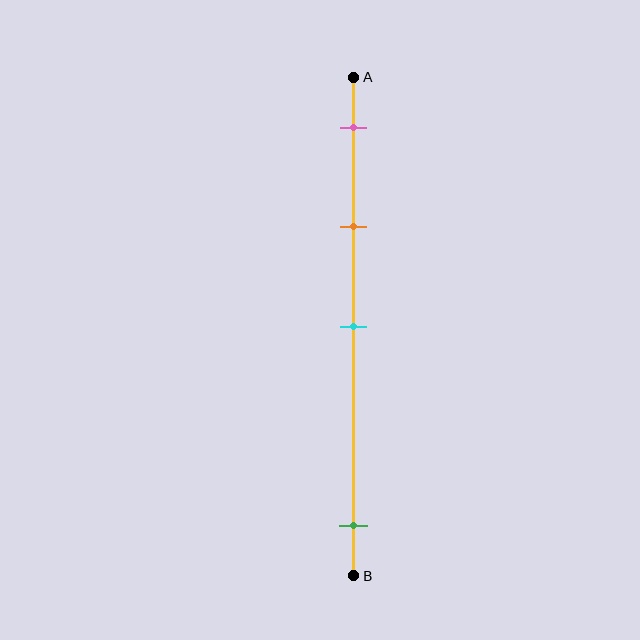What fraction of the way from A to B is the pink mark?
The pink mark is approximately 10% (0.1) of the way from A to B.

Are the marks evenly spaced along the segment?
No, the marks are not evenly spaced.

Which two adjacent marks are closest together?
The pink and orange marks are the closest adjacent pair.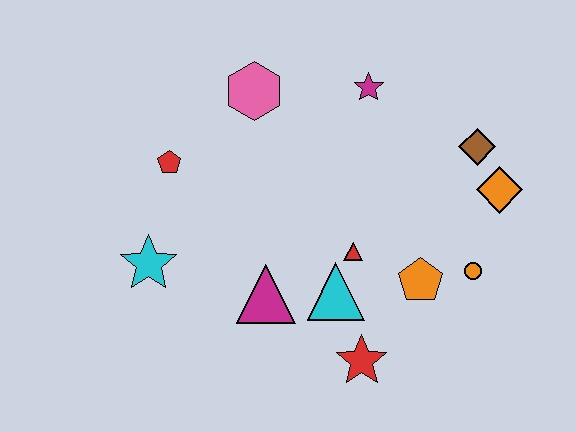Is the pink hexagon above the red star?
Yes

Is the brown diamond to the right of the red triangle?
Yes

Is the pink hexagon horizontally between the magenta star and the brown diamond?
No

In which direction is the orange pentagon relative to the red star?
The orange pentagon is above the red star.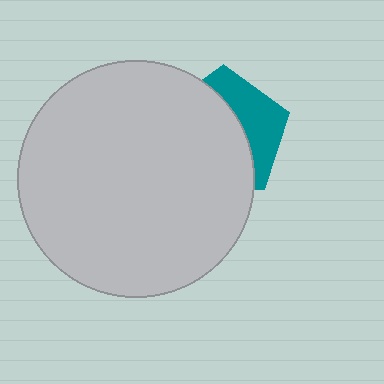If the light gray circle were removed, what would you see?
You would see the complete teal pentagon.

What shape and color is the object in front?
The object in front is a light gray circle.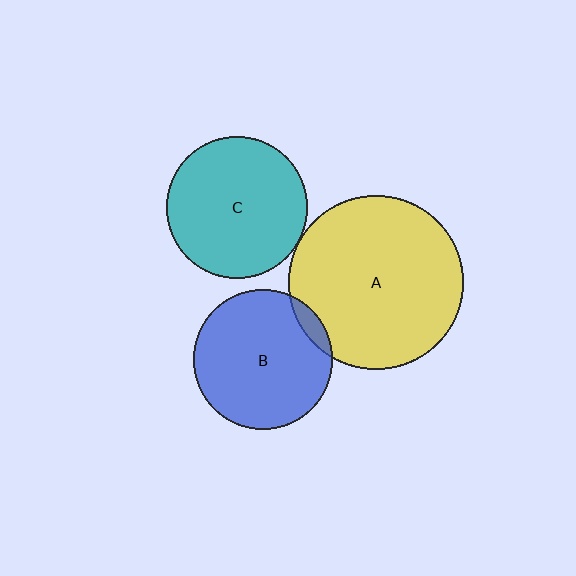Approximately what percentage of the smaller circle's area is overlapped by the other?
Approximately 5%.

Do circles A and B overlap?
Yes.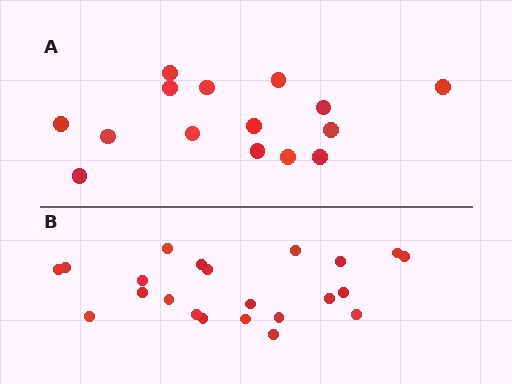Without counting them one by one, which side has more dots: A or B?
Region B (the bottom region) has more dots.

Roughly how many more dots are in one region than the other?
Region B has roughly 8 or so more dots than region A.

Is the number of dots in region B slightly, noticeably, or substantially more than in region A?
Region B has substantially more. The ratio is roughly 1.5 to 1.